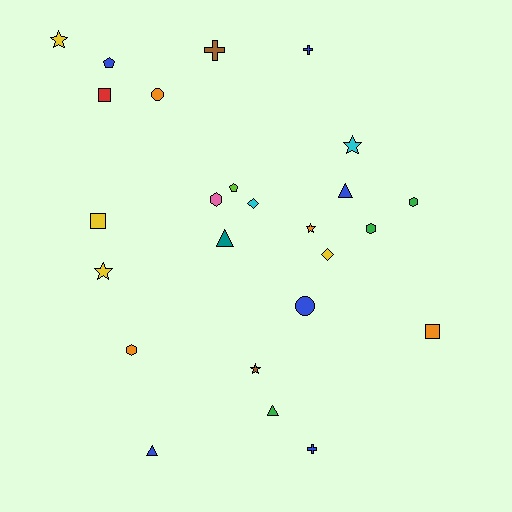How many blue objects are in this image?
There are 6 blue objects.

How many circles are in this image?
There are 2 circles.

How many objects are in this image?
There are 25 objects.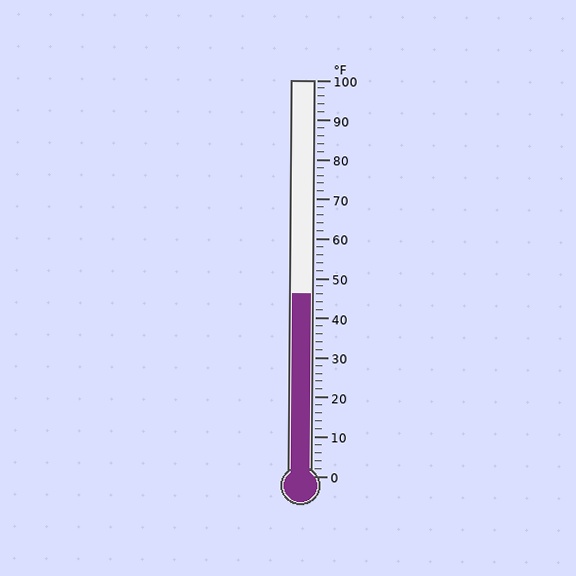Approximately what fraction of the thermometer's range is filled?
The thermometer is filled to approximately 45% of its range.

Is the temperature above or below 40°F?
The temperature is above 40°F.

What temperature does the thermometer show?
The thermometer shows approximately 46°F.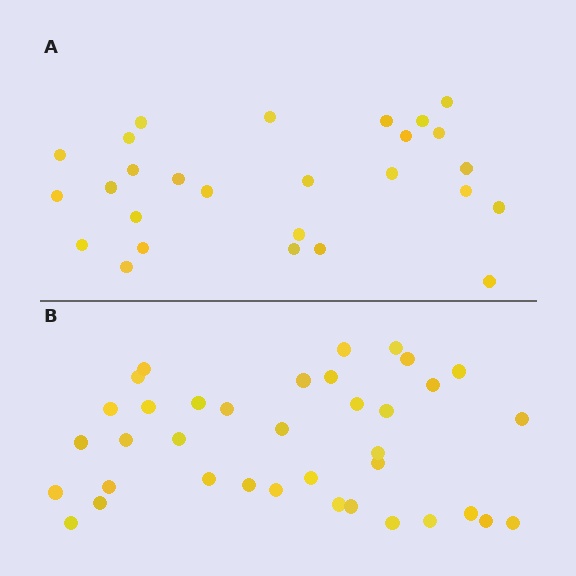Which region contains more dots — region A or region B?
Region B (the bottom region) has more dots.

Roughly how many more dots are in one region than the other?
Region B has roughly 10 or so more dots than region A.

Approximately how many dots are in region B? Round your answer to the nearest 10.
About 40 dots. (The exact count is 37, which rounds to 40.)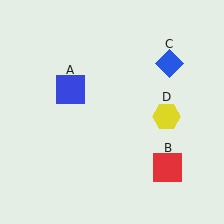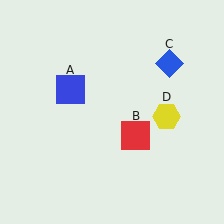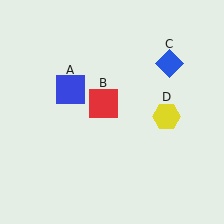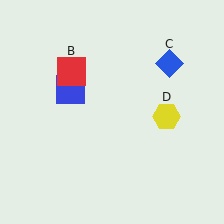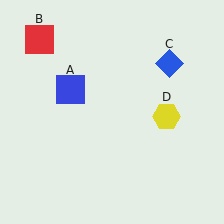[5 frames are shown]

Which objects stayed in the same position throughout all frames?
Blue square (object A) and blue diamond (object C) and yellow hexagon (object D) remained stationary.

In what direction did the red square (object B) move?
The red square (object B) moved up and to the left.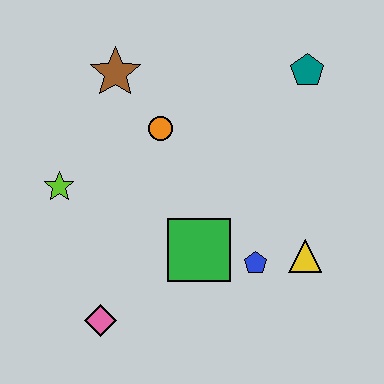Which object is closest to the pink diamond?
The green square is closest to the pink diamond.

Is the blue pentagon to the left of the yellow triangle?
Yes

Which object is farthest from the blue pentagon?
The brown star is farthest from the blue pentagon.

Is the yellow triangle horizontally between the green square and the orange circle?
No